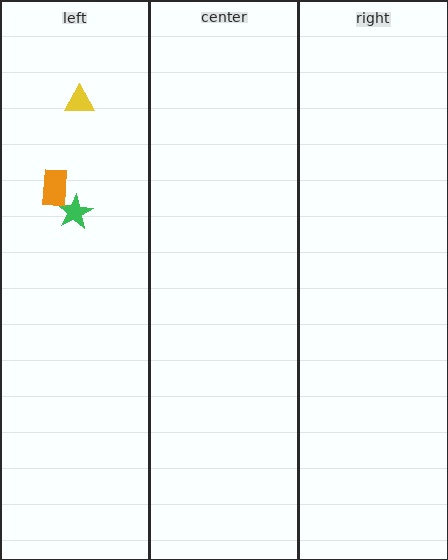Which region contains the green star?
The left region.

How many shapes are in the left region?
3.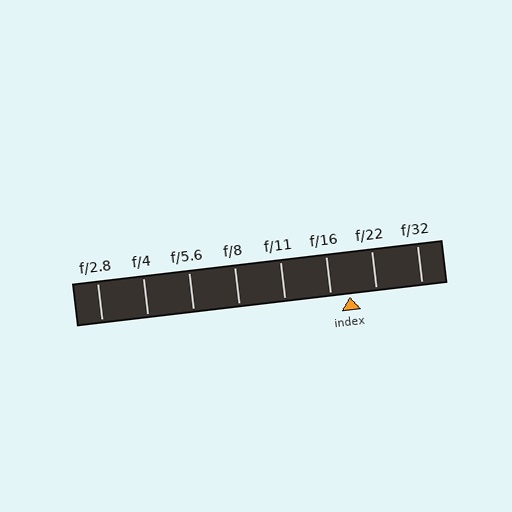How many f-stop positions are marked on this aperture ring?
There are 8 f-stop positions marked.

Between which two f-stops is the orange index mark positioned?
The index mark is between f/16 and f/22.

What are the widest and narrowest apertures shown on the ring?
The widest aperture shown is f/2.8 and the narrowest is f/32.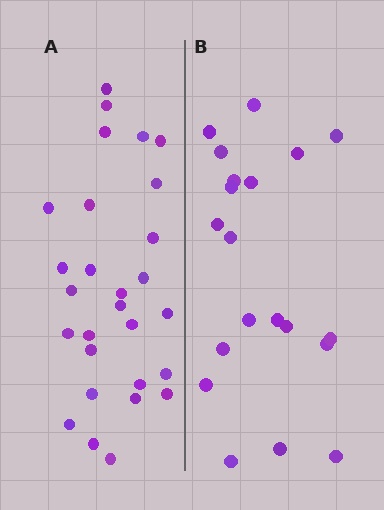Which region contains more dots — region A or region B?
Region A (the left region) has more dots.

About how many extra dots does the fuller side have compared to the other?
Region A has roughly 8 or so more dots than region B.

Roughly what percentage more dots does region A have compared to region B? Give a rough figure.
About 40% more.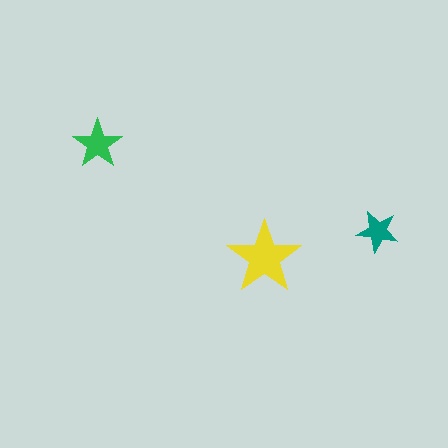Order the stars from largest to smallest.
the yellow one, the green one, the teal one.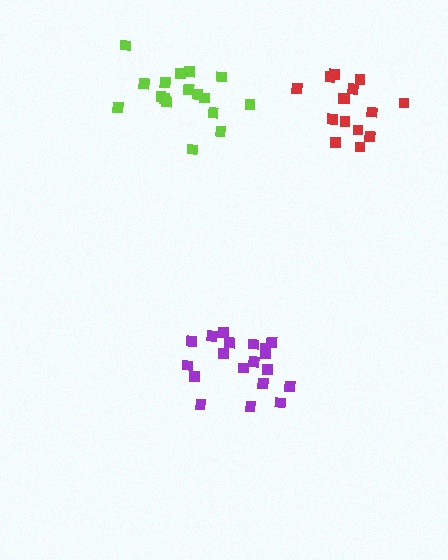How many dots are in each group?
Group 1: 19 dots, Group 2: 17 dots, Group 3: 15 dots (51 total).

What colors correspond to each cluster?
The clusters are colored: purple, lime, red.